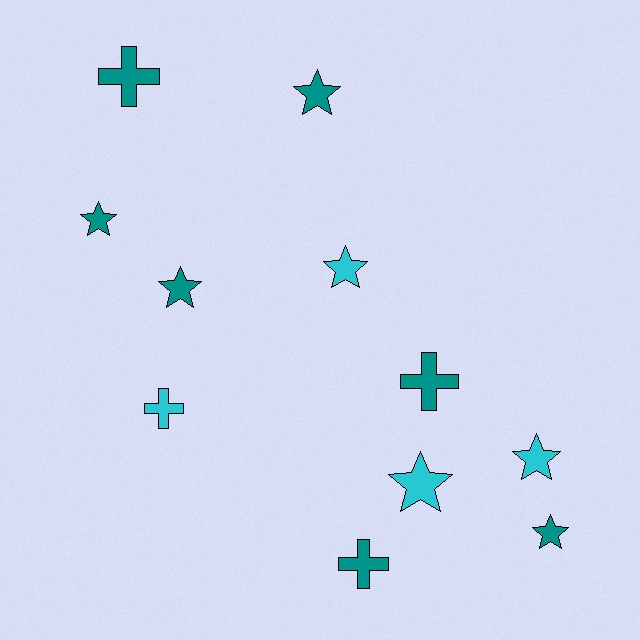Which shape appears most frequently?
Star, with 7 objects.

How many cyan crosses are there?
There is 1 cyan cross.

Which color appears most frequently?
Teal, with 7 objects.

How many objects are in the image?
There are 11 objects.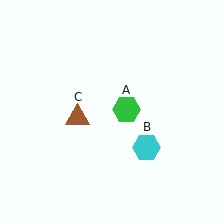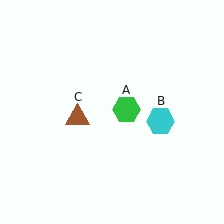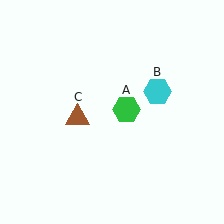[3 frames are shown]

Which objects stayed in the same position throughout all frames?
Green hexagon (object A) and brown triangle (object C) remained stationary.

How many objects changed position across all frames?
1 object changed position: cyan hexagon (object B).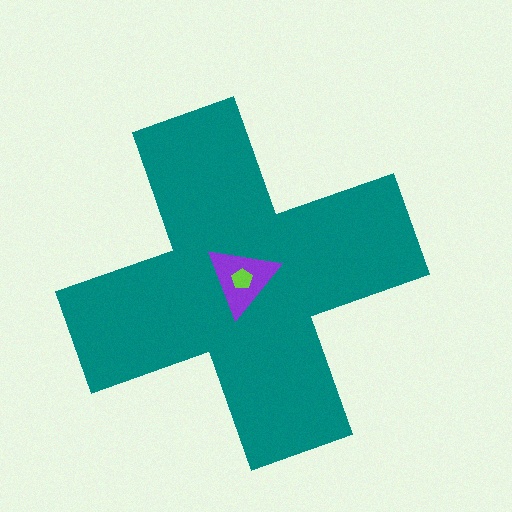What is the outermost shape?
The teal cross.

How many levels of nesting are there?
3.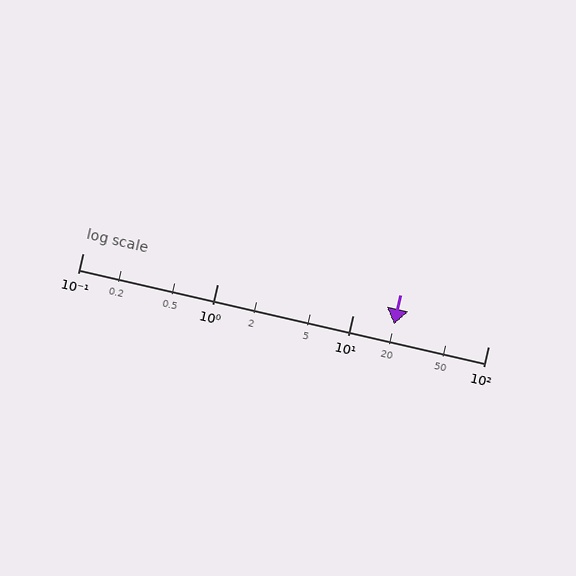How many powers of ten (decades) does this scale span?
The scale spans 3 decades, from 0.1 to 100.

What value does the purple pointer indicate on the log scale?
The pointer indicates approximately 20.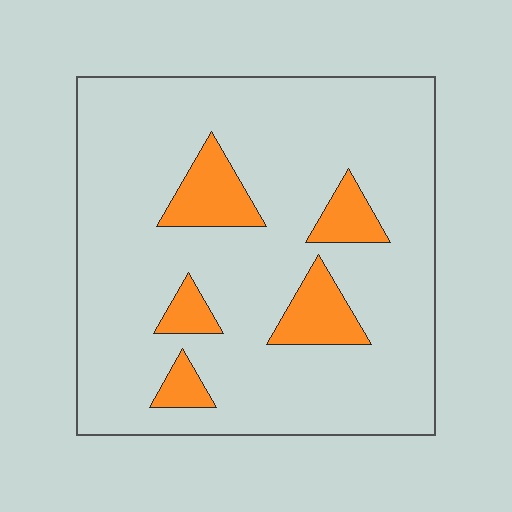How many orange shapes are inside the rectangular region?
5.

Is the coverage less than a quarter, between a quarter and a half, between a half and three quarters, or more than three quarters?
Less than a quarter.